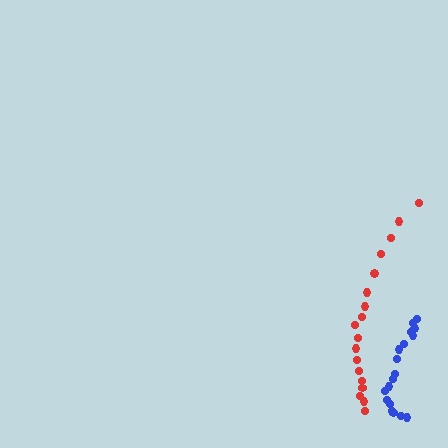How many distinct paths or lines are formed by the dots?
There are 2 distinct paths.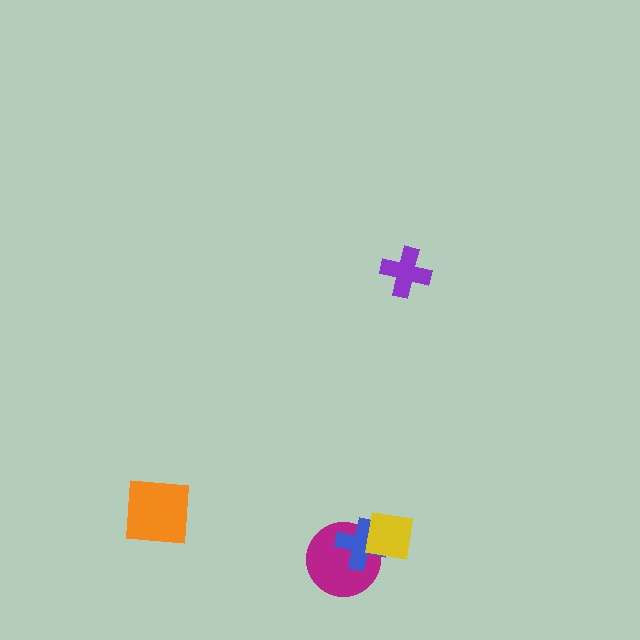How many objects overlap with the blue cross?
2 objects overlap with the blue cross.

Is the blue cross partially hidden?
Yes, it is partially covered by another shape.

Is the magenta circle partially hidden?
Yes, it is partially covered by another shape.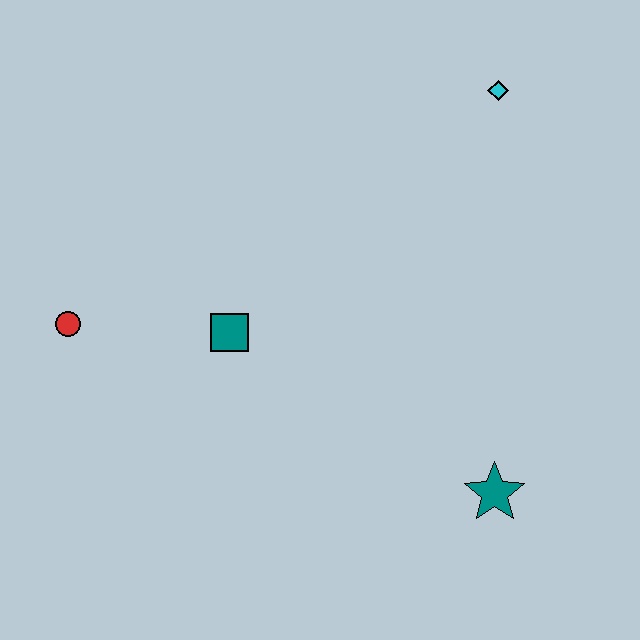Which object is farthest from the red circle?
The cyan diamond is farthest from the red circle.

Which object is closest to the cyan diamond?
The teal square is closest to the cyan diamond.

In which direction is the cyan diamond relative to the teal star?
The cyan diamond is above the teal star.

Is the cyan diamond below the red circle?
No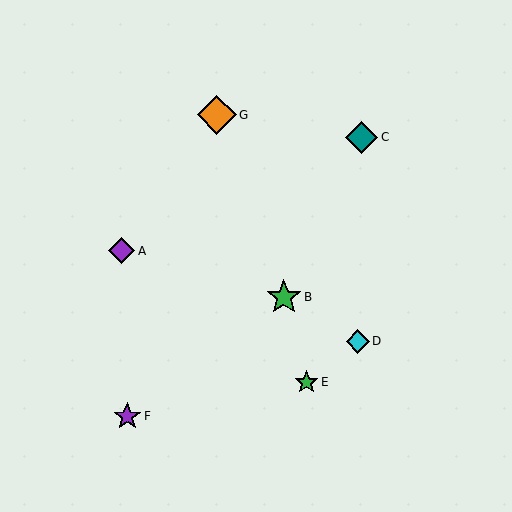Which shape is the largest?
The orange diamond (labeled G) is the largest.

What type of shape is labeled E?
Shape E is a green star.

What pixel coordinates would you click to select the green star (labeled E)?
Click at (306, 382) to select the green star E.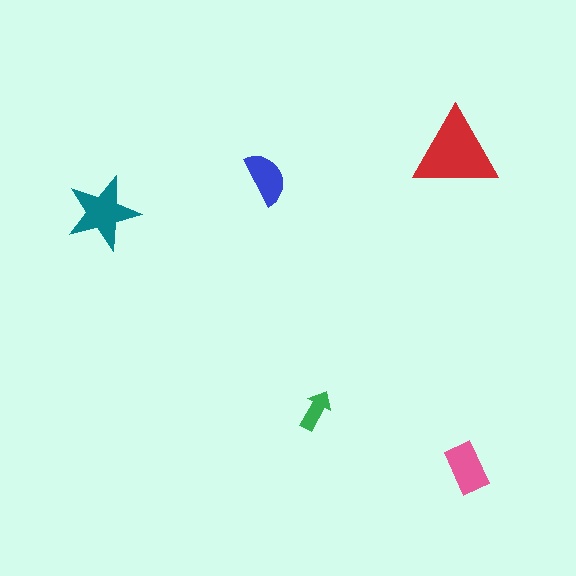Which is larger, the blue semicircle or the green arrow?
The blue semicircle.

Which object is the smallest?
The green arrow.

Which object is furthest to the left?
The teal star is leftmost.